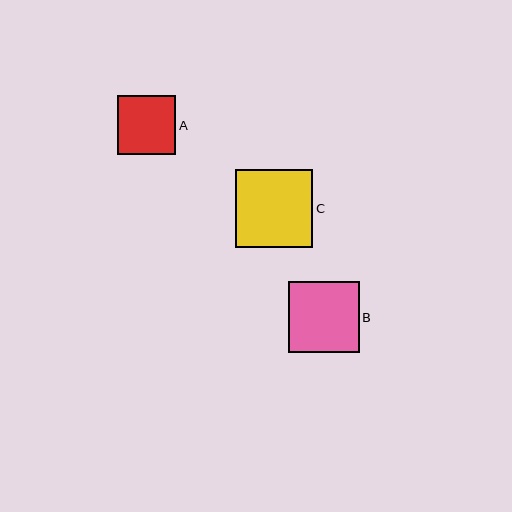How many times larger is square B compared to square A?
Square B is approximately 1.2 times the size of square A.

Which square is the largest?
Square C is the largest with a size of approximately 77 pixels.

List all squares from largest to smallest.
From largest to smallest: C, B, A.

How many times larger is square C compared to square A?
Square C is approximately 1.3 times the size of square A.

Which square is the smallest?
Square A is the smallest with a size of approximately 59 pixels.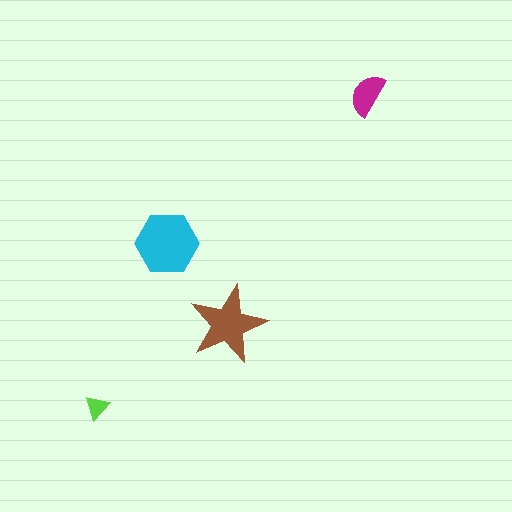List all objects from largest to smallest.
The cyan hexagon, the brown star, the magenta semicircle, the lime triangle.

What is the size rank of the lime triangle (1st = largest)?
4th.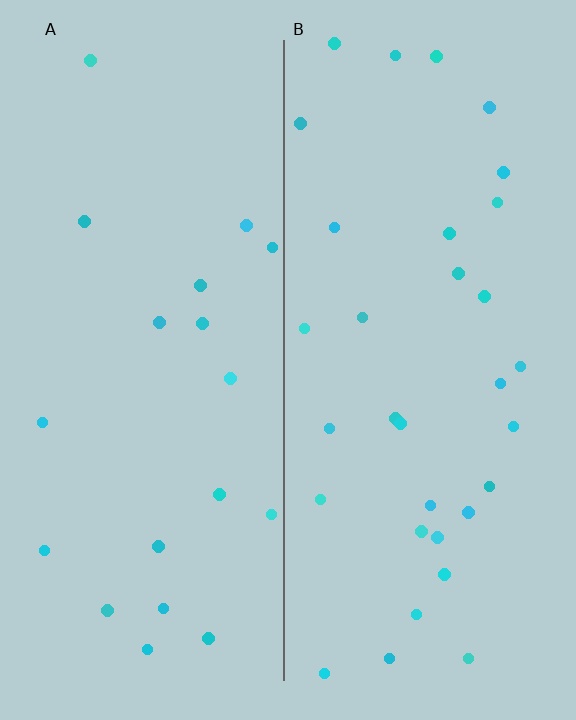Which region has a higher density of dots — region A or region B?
B (the right).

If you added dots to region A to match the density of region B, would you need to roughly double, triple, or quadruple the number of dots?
Approximately double.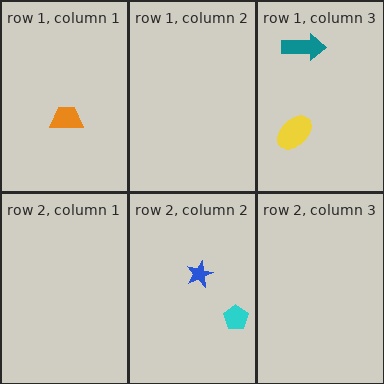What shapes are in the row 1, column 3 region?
The yellow ellipse, the teal arrow.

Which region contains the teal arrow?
The row 1, column 3 region.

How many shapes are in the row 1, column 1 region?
1.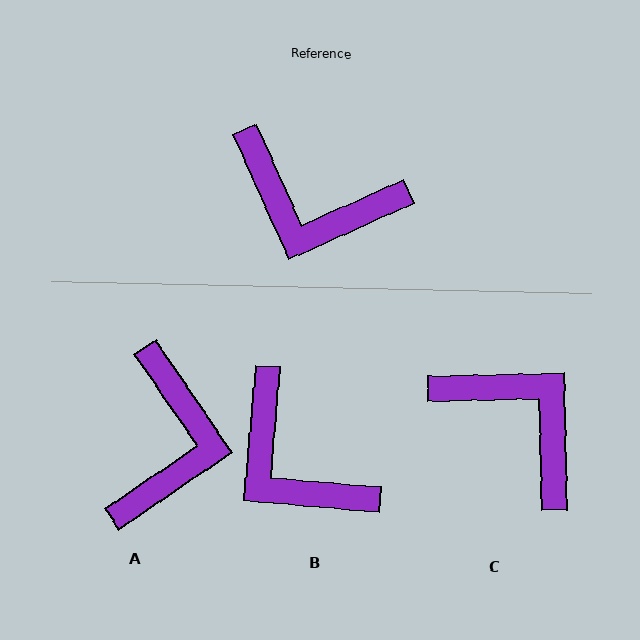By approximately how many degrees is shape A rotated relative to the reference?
Approximately 100 degrees counter-clockwise.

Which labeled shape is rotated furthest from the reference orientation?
C, about 157 degrees away.